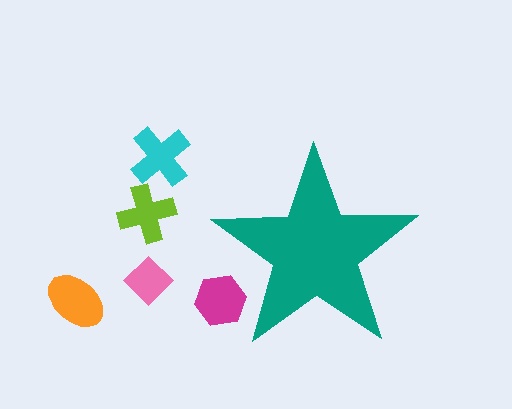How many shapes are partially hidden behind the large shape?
1 shape is partially hidden.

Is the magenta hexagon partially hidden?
Yes, the magenta hexagon is partially hidden behind the teal star.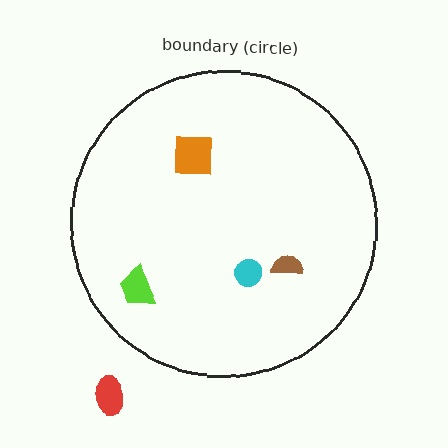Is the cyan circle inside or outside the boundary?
Inside.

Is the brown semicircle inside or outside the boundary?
Inside.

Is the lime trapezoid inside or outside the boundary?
Inside.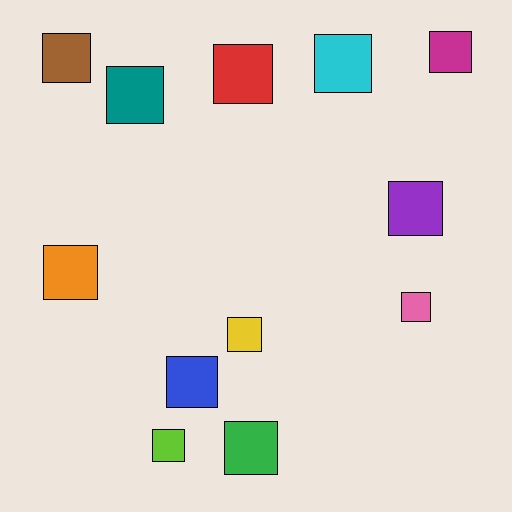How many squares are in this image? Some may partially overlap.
There are 12 squares.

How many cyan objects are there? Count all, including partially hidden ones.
There is 1 cyan object.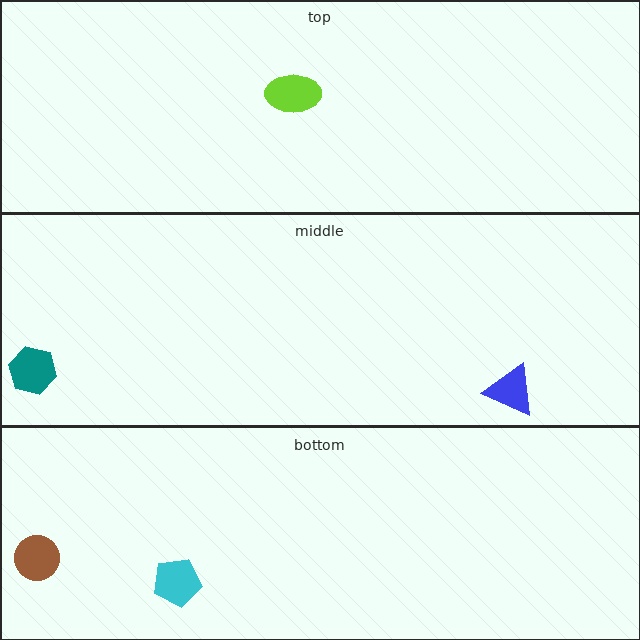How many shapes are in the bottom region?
2.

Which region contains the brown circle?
The bottom region.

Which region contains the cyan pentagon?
The bottom region.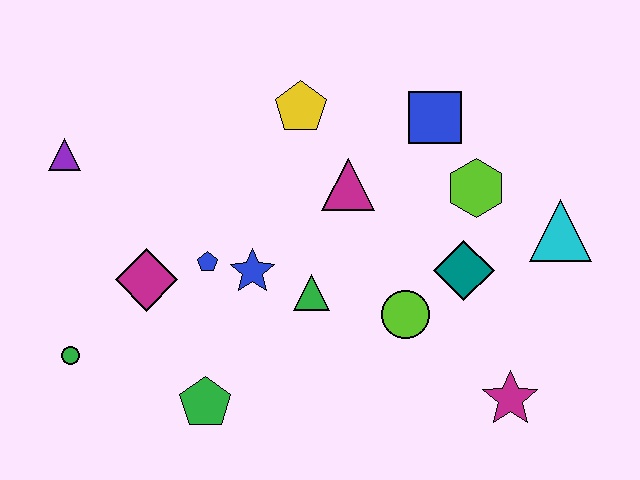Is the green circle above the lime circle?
No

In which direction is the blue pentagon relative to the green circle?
The blue pentagon is to the right of the green circle.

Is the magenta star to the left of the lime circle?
No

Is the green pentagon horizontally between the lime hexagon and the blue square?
No